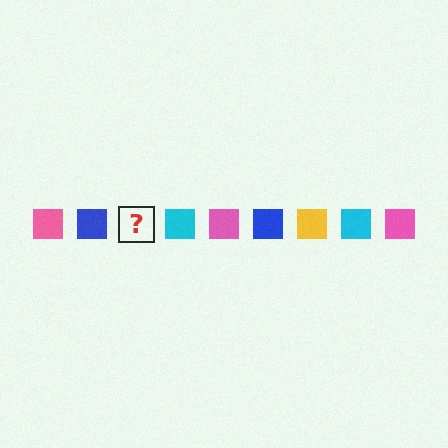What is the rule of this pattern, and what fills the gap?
The rule is that the pattern cycles through pink, blue, yellow, cyan squares. The gap should be filled with a yellow square.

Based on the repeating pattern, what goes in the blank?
The blank should be a yellow square.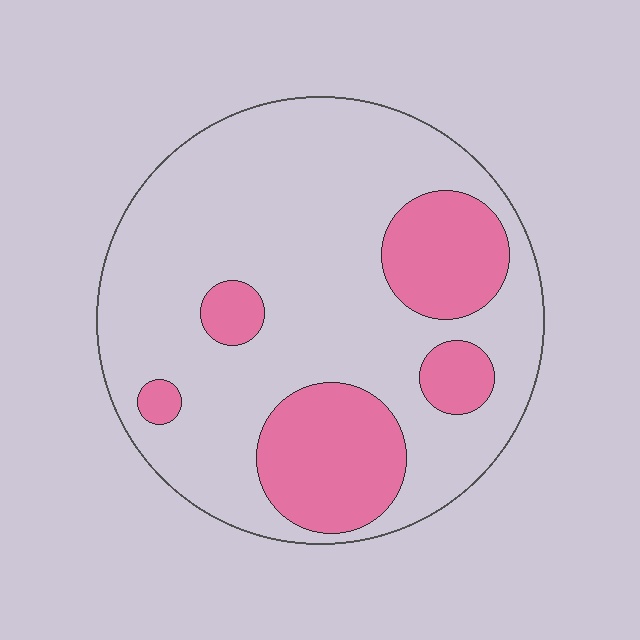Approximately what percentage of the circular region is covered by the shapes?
Approximately 25%.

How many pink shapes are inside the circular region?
5.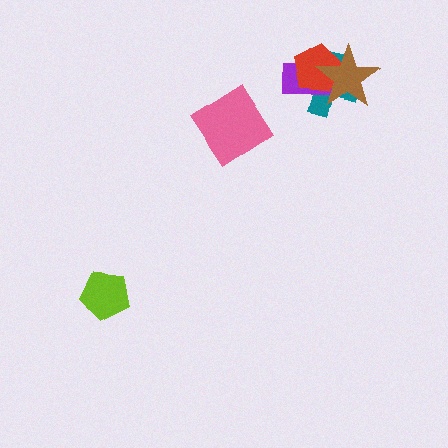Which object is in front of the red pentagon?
The brown star is in front of the red pentagon.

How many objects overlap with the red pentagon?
3 objects overlap with the red pentagon.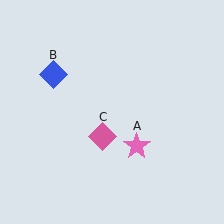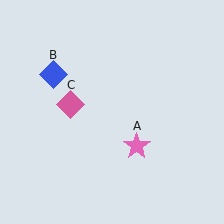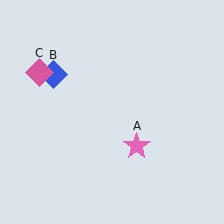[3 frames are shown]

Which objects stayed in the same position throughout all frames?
Pink star (object A) and blue diamond (object B) remained stationary.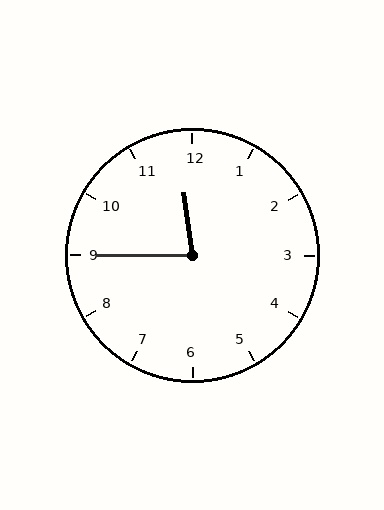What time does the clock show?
11:45.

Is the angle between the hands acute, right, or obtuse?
It is acute.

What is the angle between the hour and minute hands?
Approximately 82 degrees.